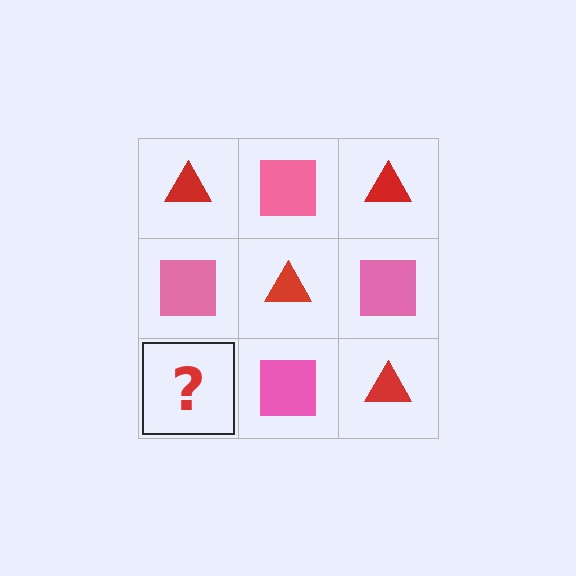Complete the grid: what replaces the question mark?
The question mark should be replaced with a red triangle.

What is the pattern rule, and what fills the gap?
The rule is that it alternates red triangle and pink square in a checkerboard pattern. The gap should be filled with a red triangle.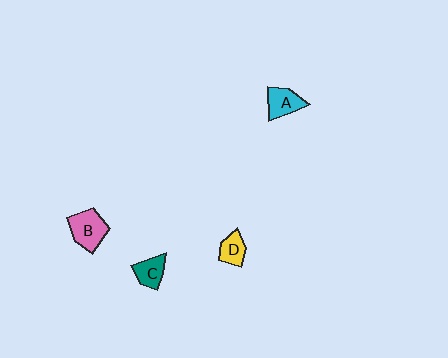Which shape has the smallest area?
Shape D (yellow).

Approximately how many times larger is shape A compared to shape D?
Approximately 1.3 times.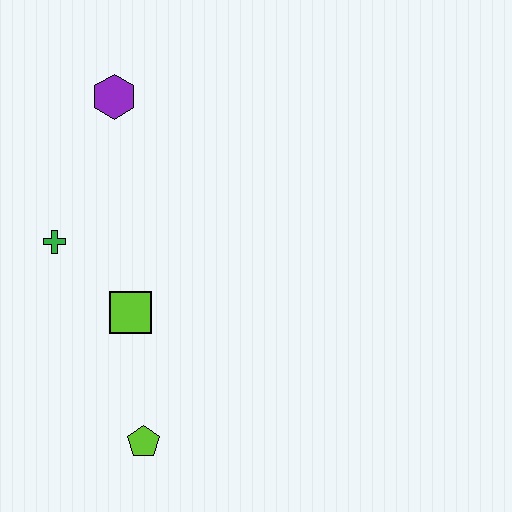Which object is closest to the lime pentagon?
The lime square is closest to the lime pentagon.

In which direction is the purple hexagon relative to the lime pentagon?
The purple hexagon is above the lime pentagon.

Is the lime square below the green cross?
Yes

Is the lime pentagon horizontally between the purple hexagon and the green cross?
No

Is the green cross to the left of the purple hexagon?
Yes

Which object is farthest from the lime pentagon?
The purple hexagon is farthest from the lime pentagon.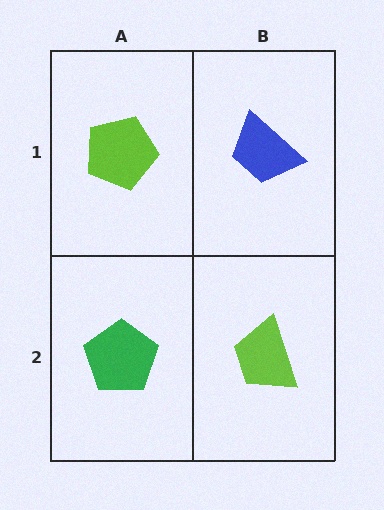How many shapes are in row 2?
2 shapes.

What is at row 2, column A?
A green pentagon.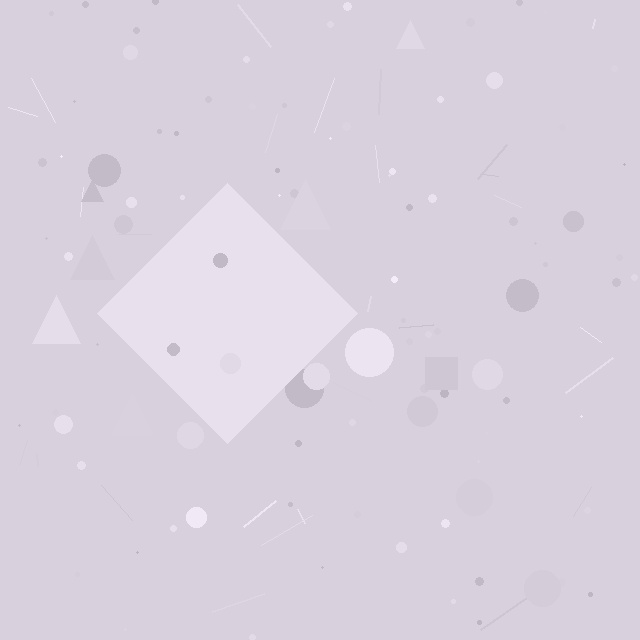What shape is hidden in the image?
A diamond is hidden in the image.